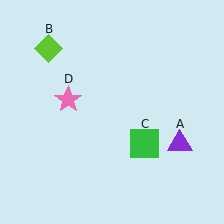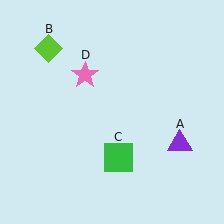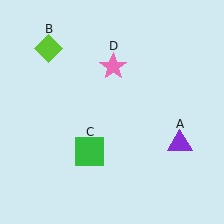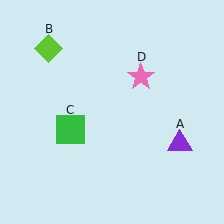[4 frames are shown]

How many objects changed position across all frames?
2 objects changed position: green square (object C), pink star (object D).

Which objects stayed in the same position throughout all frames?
Purple triangle (object A) and lime diamond (object B) remained stationary.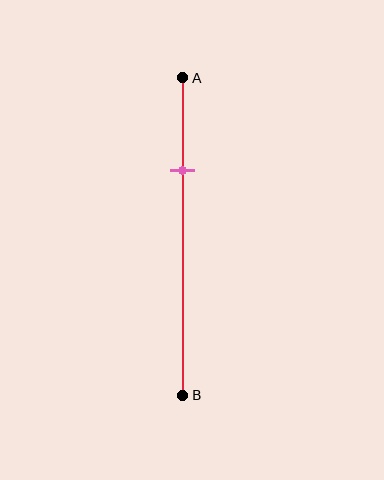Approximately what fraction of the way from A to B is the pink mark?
The pink mark is approximately 30% of the way from A to B.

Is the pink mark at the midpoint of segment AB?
No, the mark is at about 30% from A, not at the 50% midpoint.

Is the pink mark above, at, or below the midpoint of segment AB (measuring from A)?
The pink mark is above the midpoint of segment AB.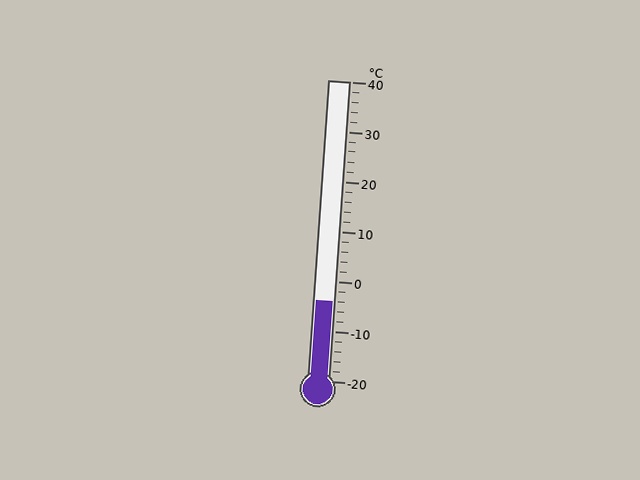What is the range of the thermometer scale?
The thermometer scale ranges from -20°C to 40°C.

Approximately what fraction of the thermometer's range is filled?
The thermometer is filled to approximately 25% of its range.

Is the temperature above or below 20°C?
The temperature is below 20°C.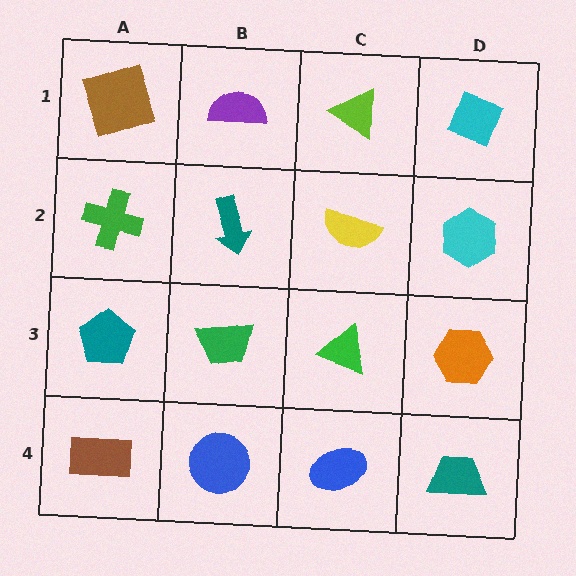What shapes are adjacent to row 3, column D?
A cyan hexagon (row 2, column D), a teal trapezoid (row 4, column D), a green triangle (row 3, column C).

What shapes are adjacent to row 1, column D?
A cyan hexagon (row 2, column D), a lime triangle (row 1, column C).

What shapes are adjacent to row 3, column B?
A teal arrow (row 2, column B), a blue circle (row 4, column B), a teal pentagon (row 3, column A), a green triangle (row 3, column C).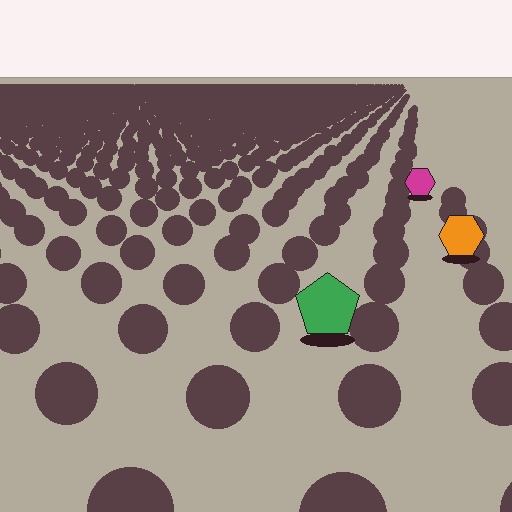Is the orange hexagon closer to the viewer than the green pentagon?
No. The green pentagon is closer — you can tell from the texture gradient: the ground texture is coarser near it.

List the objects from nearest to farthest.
From nearest to farthest: the green pentagon, the orange hexagon, the magenta hexagon.